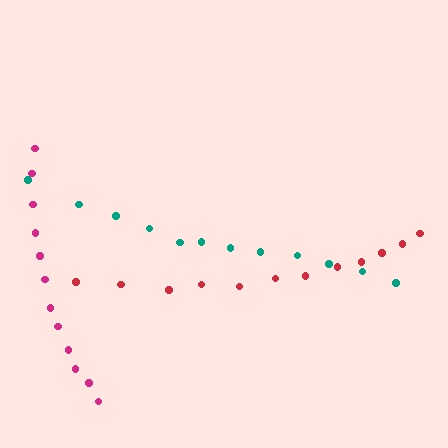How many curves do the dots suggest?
There are 3 distinct paths.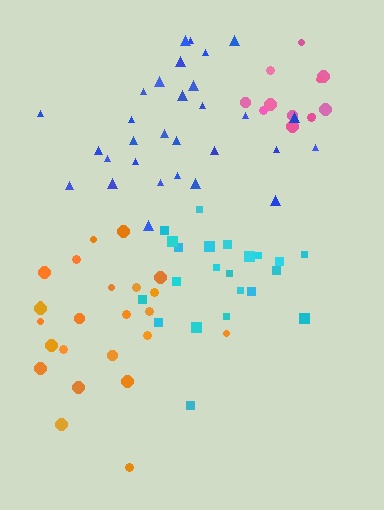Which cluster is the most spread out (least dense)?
Blue.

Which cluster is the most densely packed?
Pink.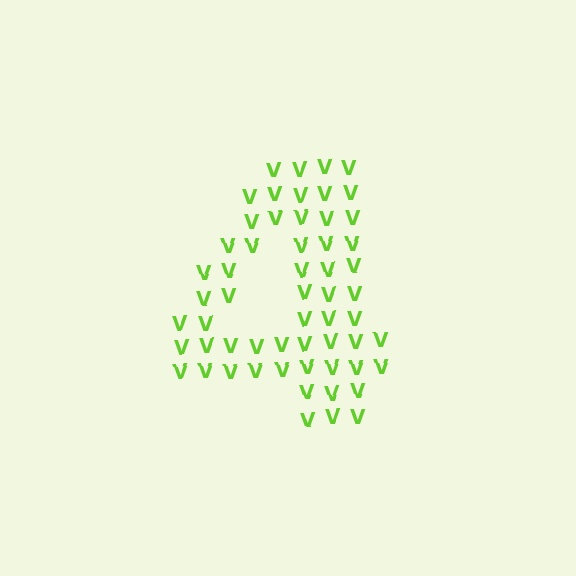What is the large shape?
The large shape is the digit 4.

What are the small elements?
The small elements are letter V's.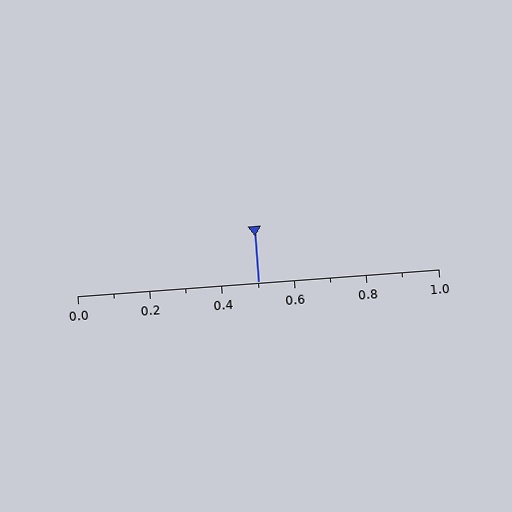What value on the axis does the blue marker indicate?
The marker indicates approximately 0.5.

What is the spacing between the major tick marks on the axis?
The major ticks are spaced 0.2 apart.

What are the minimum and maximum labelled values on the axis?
The axis runs from 0.0 to 1.0.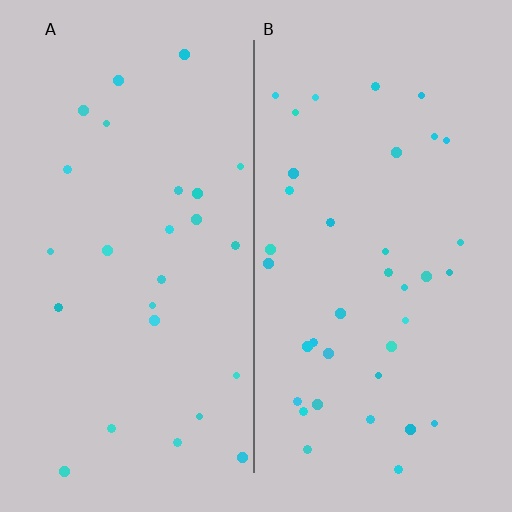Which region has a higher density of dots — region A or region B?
B (the right).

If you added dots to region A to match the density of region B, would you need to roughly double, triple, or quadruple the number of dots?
Approximately double.